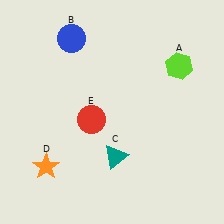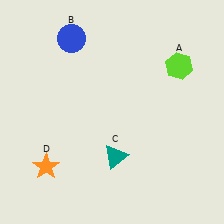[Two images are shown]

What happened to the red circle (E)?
The red circle (E) was removed in Image 2. It was in the bottom-left area of Image 1.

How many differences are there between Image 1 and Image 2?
There is 1 difference between the two images.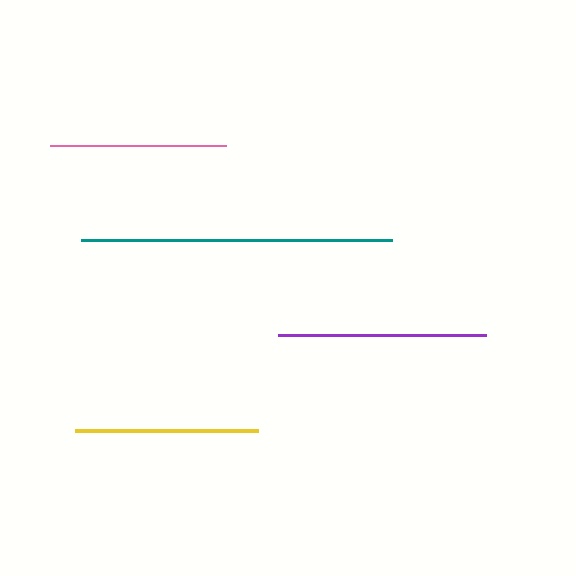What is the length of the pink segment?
The pink segment is approximately 175 pixels long.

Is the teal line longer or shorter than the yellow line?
The teal line is longer than the yellow line.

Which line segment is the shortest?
The pink line is the shortest at approximately 175 pixels.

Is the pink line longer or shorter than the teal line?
The teal line is longer than the pink line.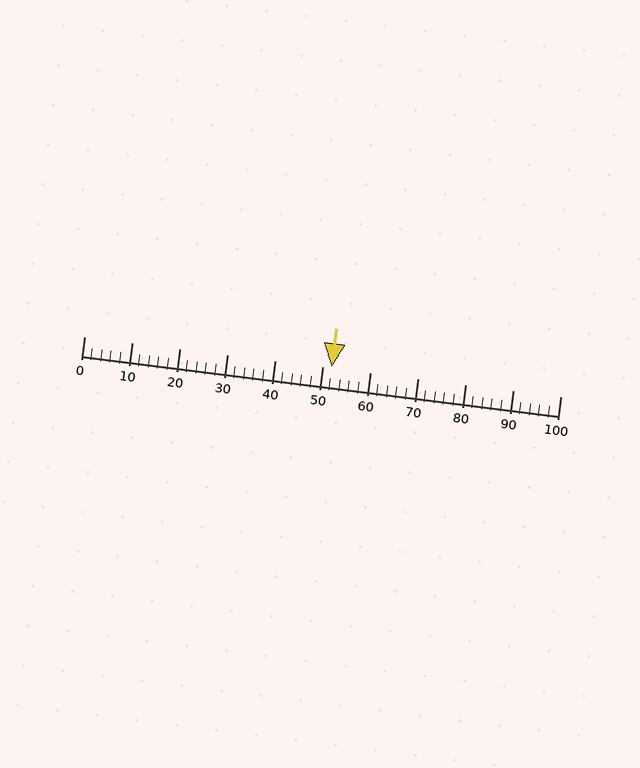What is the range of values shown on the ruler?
The ruler shows values from 0 to 100.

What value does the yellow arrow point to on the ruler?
The yellow arrow points to approximately 52.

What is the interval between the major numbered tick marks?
The major tick marks are spaced 10 units apart.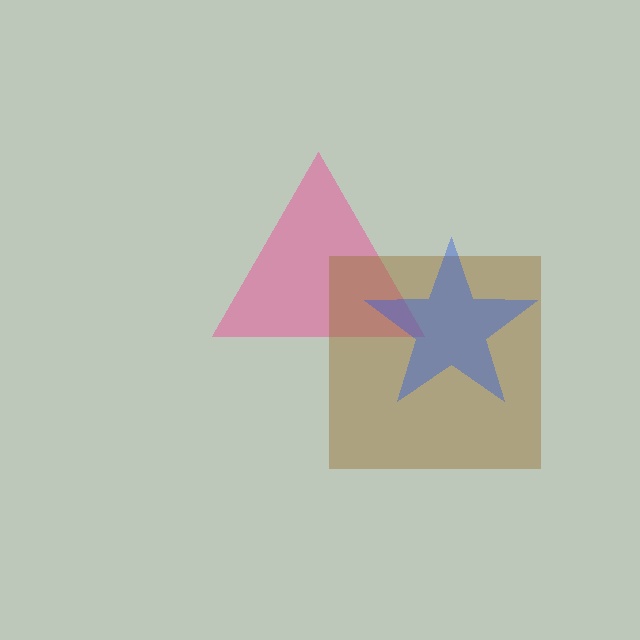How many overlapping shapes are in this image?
There are 3 overlapping shapes in the image.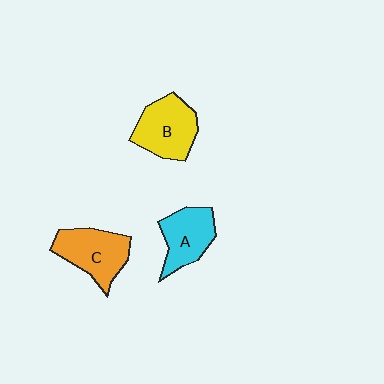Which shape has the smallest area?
Shape A (cyan).